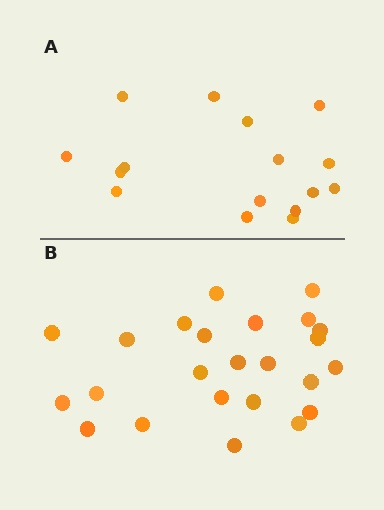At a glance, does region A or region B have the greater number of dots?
Region B (the bottom region) has more dots.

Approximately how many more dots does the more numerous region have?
Region B has roughly 8 or so more dots than region A.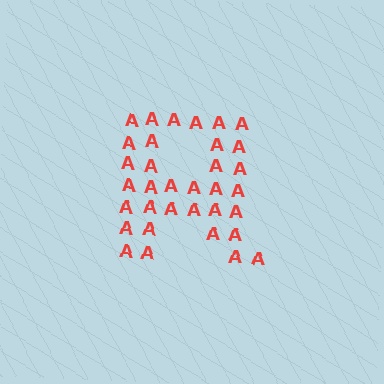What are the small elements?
The small elements are letter A's.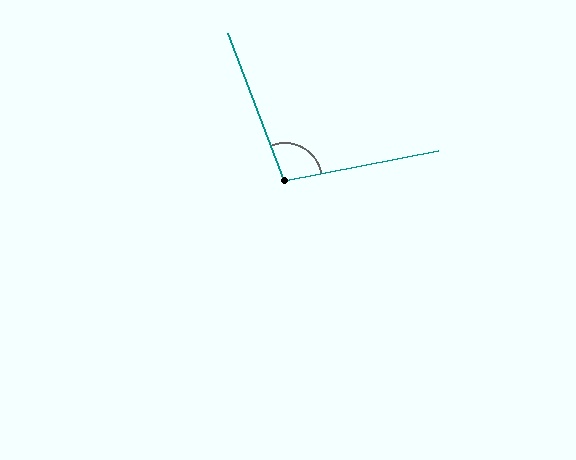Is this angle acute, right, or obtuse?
It is obtuse.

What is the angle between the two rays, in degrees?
Approximately 100 degrees.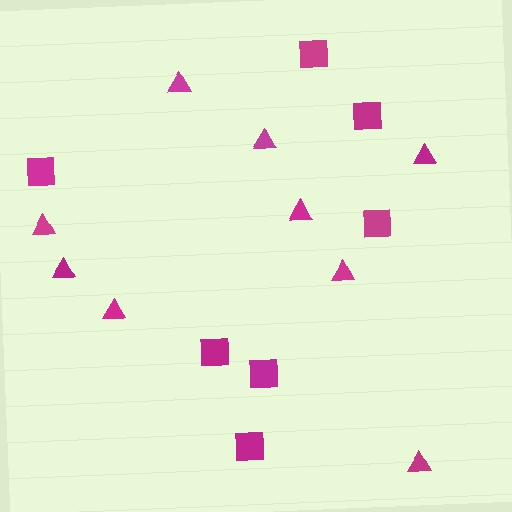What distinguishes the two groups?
There are 2 groups: one group of triangles (9) and one group of squares (7).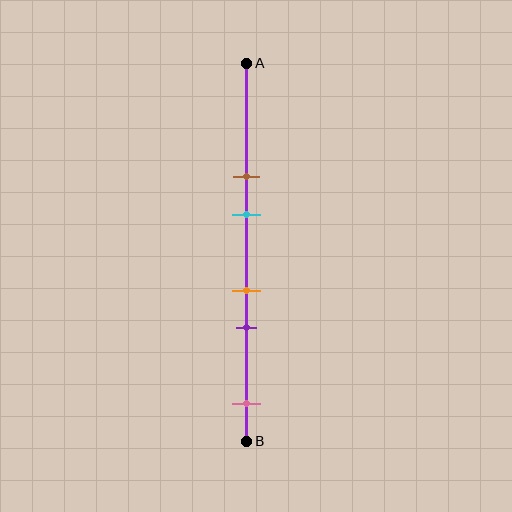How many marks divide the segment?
There are 5 marks dividing the segment.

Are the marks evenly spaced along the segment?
No, the marks are not evenly spaced.